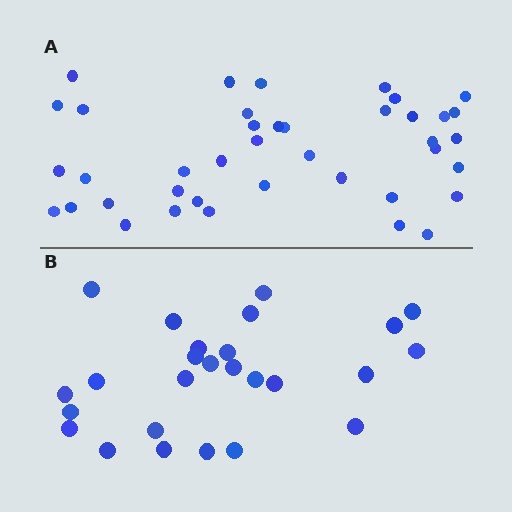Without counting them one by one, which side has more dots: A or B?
Region A (the top region) has more dots.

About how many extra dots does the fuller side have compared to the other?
Region A has approximately 15 more dots than region B.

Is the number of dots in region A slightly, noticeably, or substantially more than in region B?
Region A has substantially more. The ratio is roughly 1.5 to 1.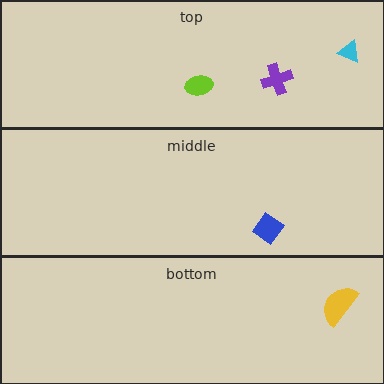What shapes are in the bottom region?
The yellow semicircle.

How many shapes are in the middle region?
1.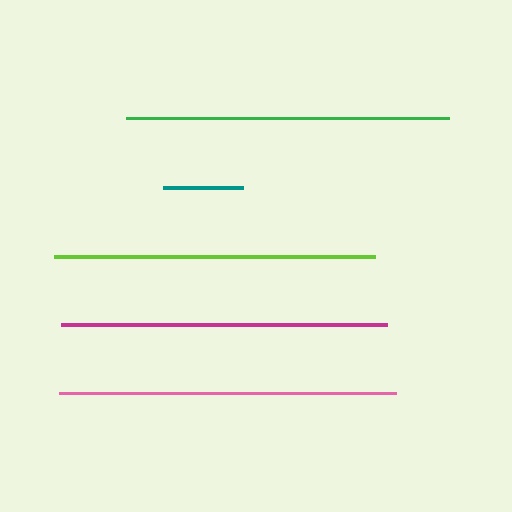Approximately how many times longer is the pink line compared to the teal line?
The pink line is approximately 4.2 times the length of the teal line.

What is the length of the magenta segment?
The magenta segment is approximately 325 pixels long.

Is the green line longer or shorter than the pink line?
The pink line is longer than the green line.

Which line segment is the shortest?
The teal line is the shortest at approximately 80 pixels.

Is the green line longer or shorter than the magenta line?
The magenta line is longer than the green line.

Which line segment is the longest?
The pink line is the longest at approximately 337 pixels.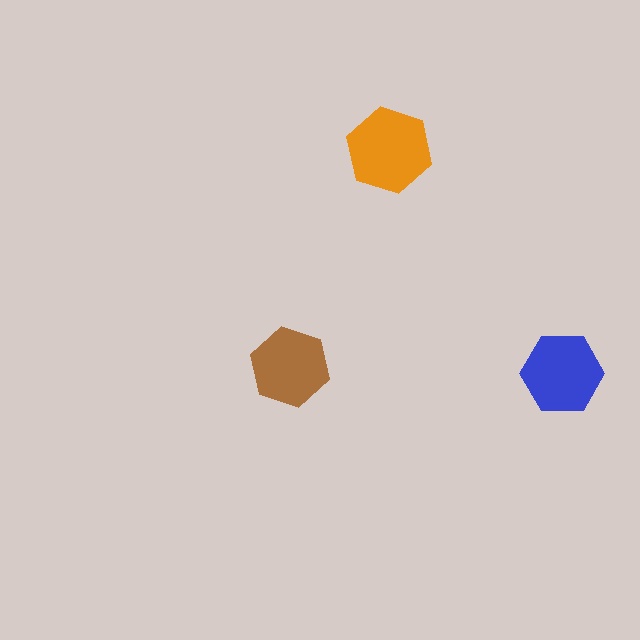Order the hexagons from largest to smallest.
the orange one, the blue one, the brown one.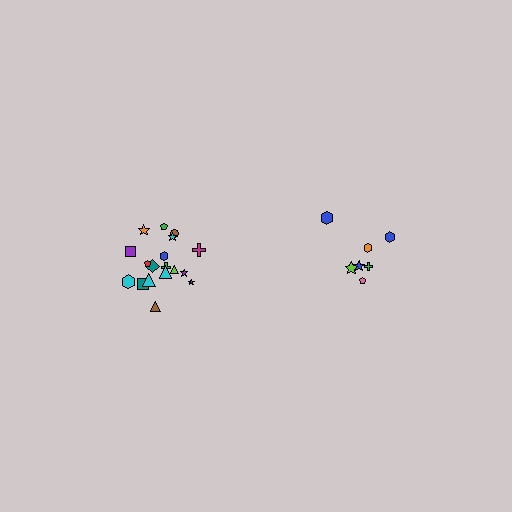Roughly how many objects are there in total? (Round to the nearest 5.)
Roughly 25 objects in total.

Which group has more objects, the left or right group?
The left group.